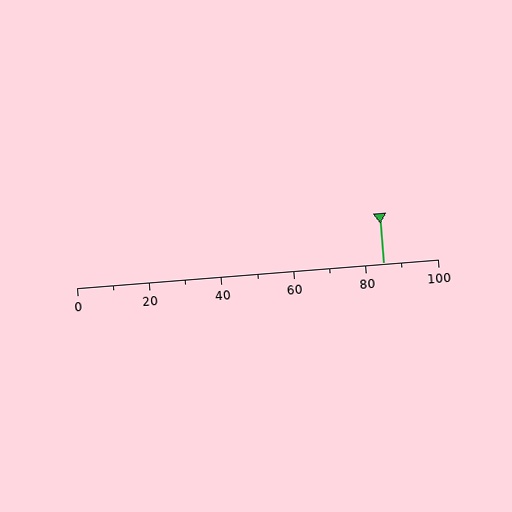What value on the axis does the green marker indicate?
The marker indicates approximately 85.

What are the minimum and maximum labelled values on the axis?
The axis runs from 0 to 100.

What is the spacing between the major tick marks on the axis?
The major ticks are spaced 20 apart.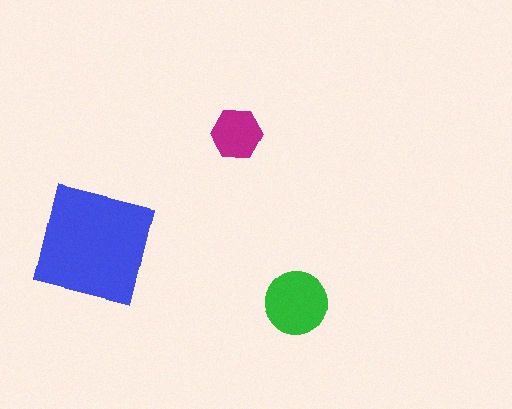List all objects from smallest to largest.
The magenta hexagon, the green circle, the blue square.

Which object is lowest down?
The green circle is bottommost.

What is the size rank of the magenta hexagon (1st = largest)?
3rd.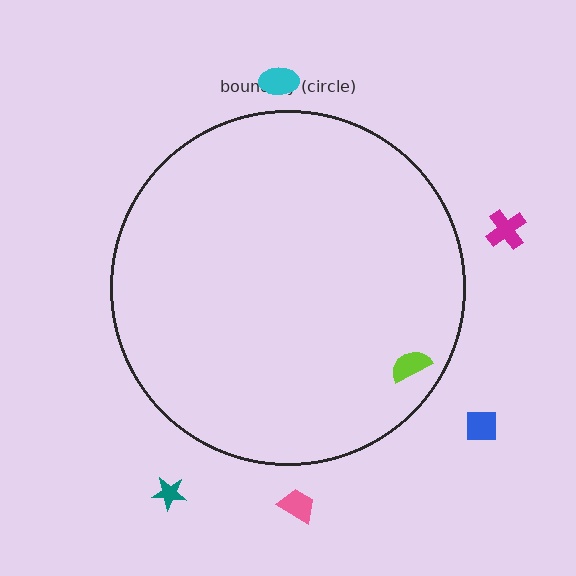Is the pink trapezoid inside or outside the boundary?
Outside.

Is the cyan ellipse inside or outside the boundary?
Outside.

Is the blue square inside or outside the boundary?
Outside.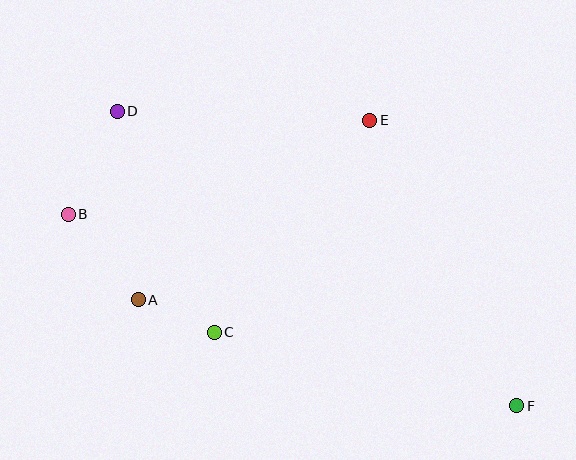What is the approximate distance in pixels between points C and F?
The distance between C and F is approximately 311 pixels.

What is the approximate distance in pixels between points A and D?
The distance between A and D is approximately 190 pixels.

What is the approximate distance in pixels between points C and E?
The distance between C and E is approximately 263 pixels.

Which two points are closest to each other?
Points A and C are closest to each other.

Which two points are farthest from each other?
Points D and F are farthest from each other.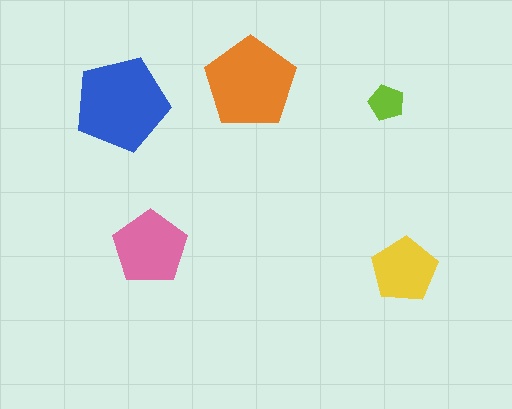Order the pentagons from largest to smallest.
the blue one, the orange one, the pink one, the yellow one, the lime one.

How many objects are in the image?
There are 5 objects in the image.